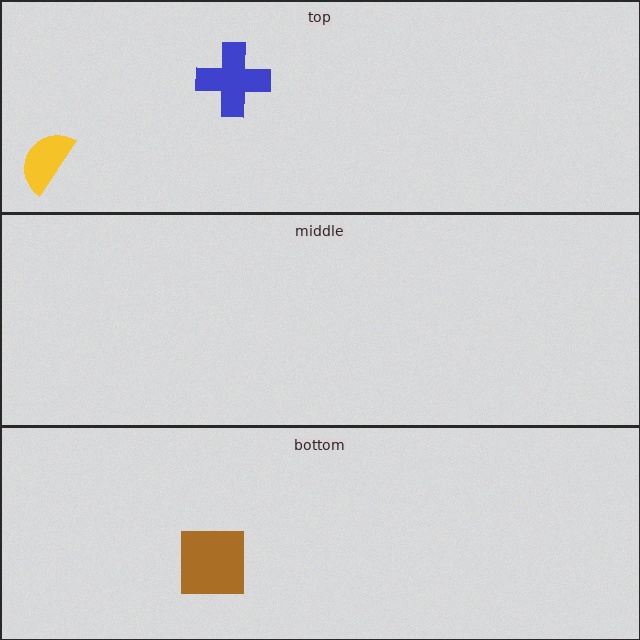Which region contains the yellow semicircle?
The top region.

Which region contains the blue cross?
The top region.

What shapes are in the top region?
The yellow semicircle, the blue cross.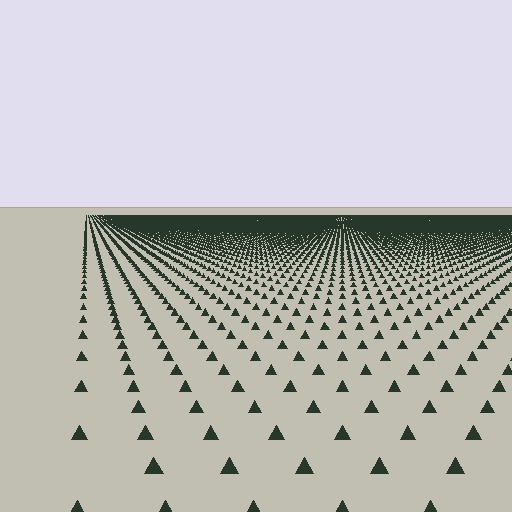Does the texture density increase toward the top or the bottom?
Density increases toward the top.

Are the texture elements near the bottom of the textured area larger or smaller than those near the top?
Larger. Near the bottom, elements are closer to the viewer and appear at a bigger on-screen size.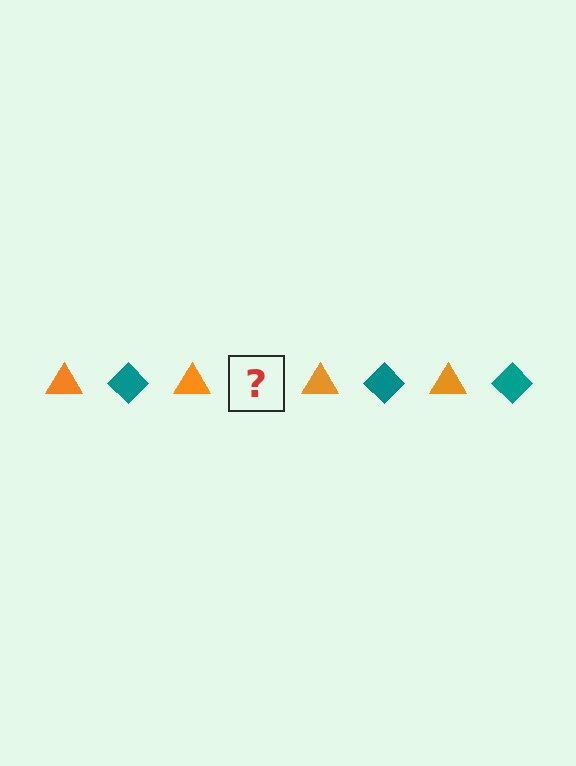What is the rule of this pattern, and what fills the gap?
The rule is that the pattern alternates between orange triangle and teal diamond. The gap should be filled with a teal diamond.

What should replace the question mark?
The question mark should be replaced with a teal diamond.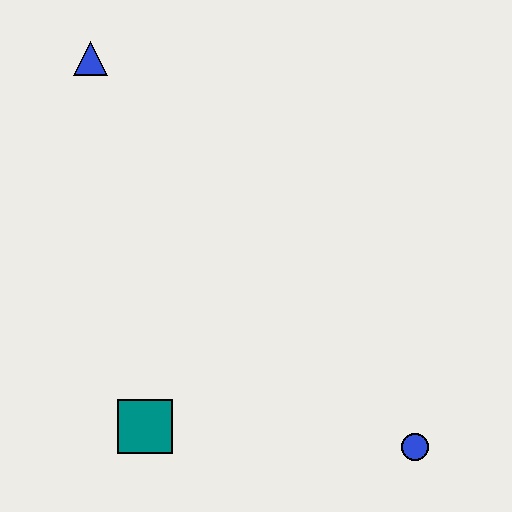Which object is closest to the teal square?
The blue circle is closest to the teal square.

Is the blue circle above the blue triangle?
No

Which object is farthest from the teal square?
The blue triangle is farthest from the teal square.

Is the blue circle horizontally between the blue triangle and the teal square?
No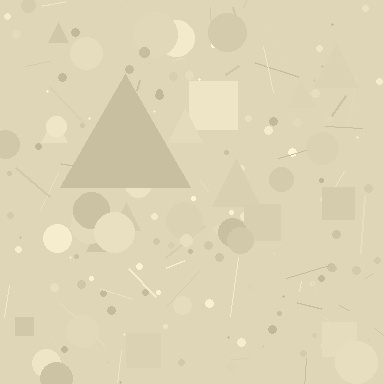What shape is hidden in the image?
A triangle is hidden in the image.